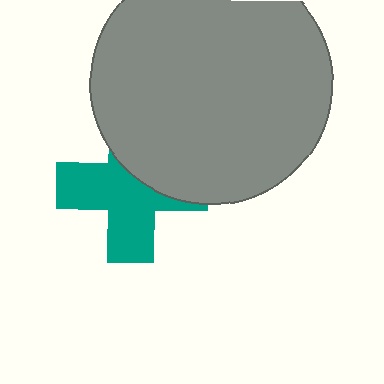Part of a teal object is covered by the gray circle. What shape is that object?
It is a cross.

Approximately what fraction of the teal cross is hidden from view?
Roughly 40% of the teal cross is hidden behind the gray circle.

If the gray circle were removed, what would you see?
You would see the complete teal cross.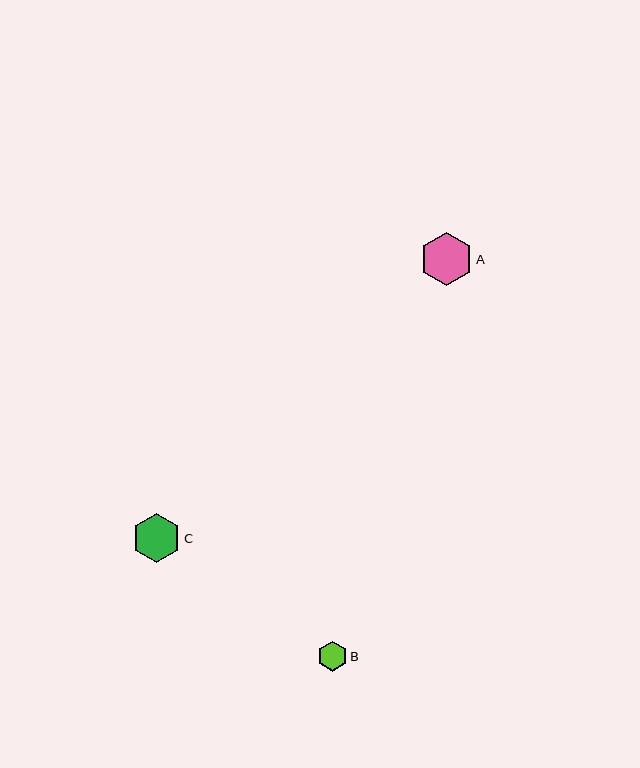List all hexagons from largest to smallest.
From largest to smallest: A, C, B.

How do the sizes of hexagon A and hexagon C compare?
Hexagon A and hexagon C are approximately the same size.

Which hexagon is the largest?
Hexagon A is the largest with a size of approximately 53 pixels.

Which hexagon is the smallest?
Hexagon B is the smallest with a size of approximately 29 pixels.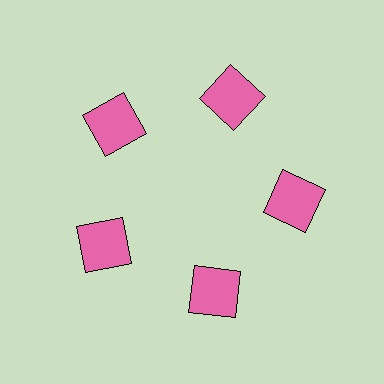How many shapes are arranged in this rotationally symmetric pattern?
There are 5 shapes, arranged in 5 groups of 1.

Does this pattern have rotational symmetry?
Yes, this pattern has 5-fold rotational symmetry. It looks the same after rotating 72 degrees around the center.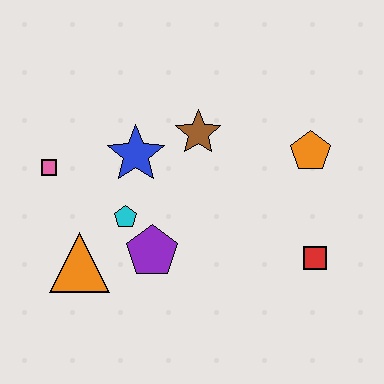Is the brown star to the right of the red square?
No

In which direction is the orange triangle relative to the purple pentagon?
The orange triangle is to the left of the purple pentagon.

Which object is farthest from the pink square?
The red square is farthest from the pink square.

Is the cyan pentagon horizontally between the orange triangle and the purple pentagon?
Yes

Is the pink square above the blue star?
No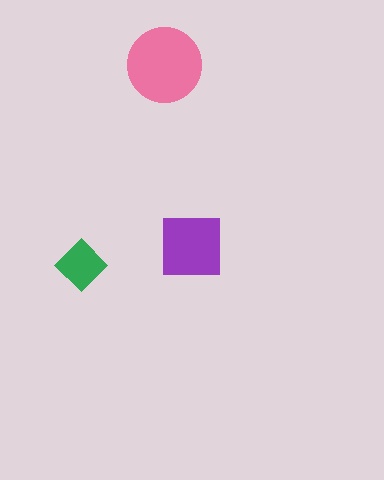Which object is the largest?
The pink circle.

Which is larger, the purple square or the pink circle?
The pink circle.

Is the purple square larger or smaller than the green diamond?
Larger.